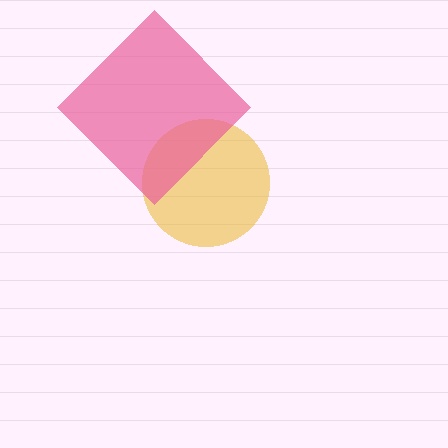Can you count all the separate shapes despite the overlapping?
Yes, there are 2 separate shapes.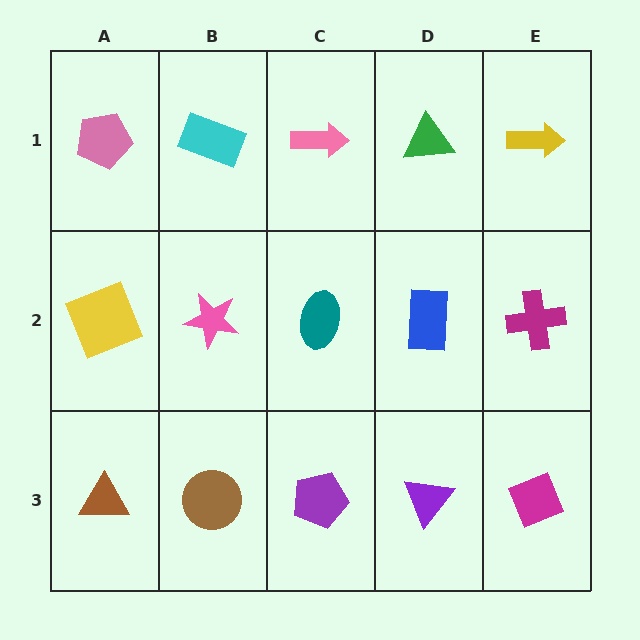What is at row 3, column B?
A brown circle.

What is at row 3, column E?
A magenta diamond.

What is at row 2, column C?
A teal ellipse.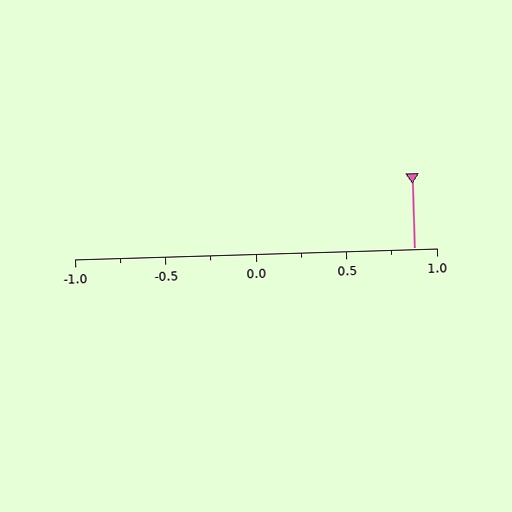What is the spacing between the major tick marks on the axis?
The major ticks are spaced 0.5 apart.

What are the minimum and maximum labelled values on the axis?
The axis runs from -1.0 to 1.0.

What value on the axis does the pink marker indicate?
The marker indicates approximately 0.88.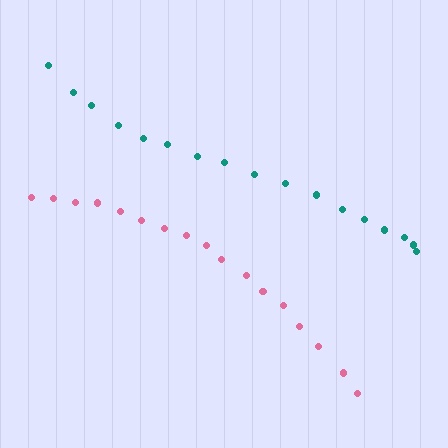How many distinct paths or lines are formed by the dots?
There are 2 distinct paths.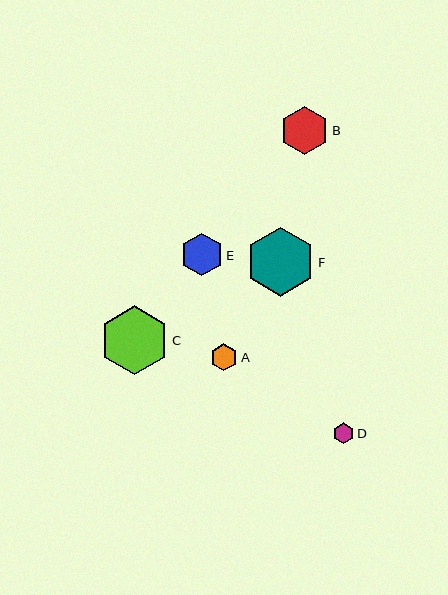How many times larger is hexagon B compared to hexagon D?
Hexagon B is approximately 2.3 times the size of hexagon D.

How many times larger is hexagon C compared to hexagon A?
Hexagon C is approximately 2.5 times the size of hexagon A.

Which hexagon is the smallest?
Hexagon D is the smallest with a size of approximately 21 pixels.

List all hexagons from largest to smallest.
From largest to smallest: C, F, B, E, A, D.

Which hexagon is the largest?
Hexagon C is the largest with a size of approximately 69 pixels.